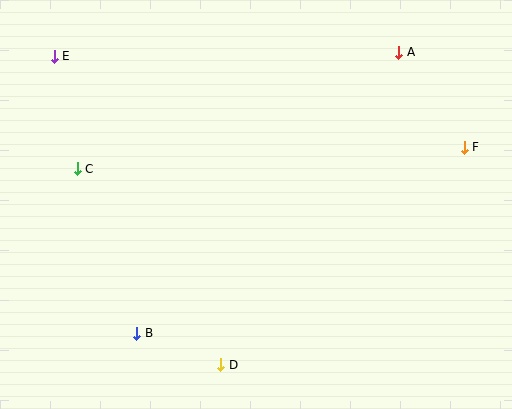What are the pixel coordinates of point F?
Point F is at (464, 147).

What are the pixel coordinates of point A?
Point A is at (399, 52).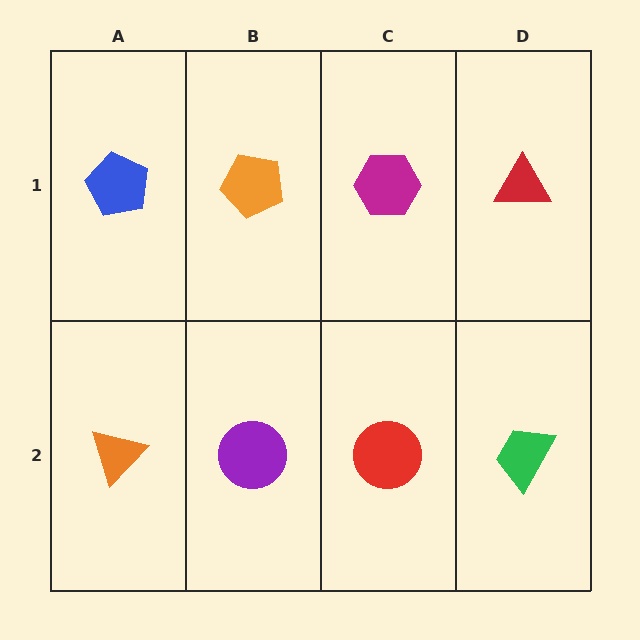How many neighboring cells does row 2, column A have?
2.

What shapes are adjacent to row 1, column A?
An orange triangle (row 2, column A), an orange pentagon (row 1, column B).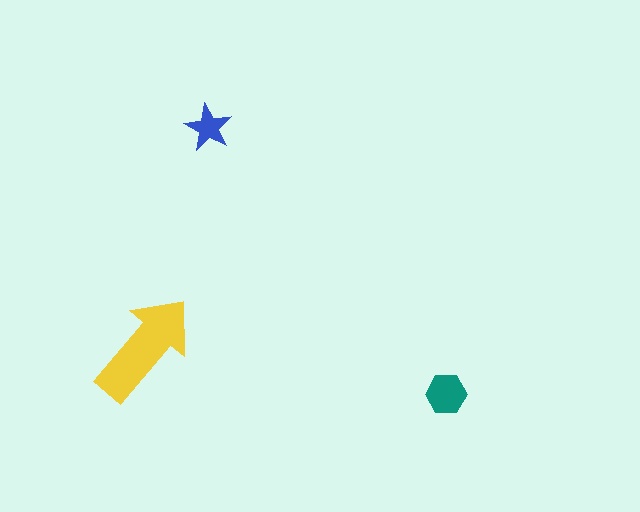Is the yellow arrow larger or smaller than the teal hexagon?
Larger.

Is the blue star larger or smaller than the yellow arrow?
Smaller.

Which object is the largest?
The yellow arrow.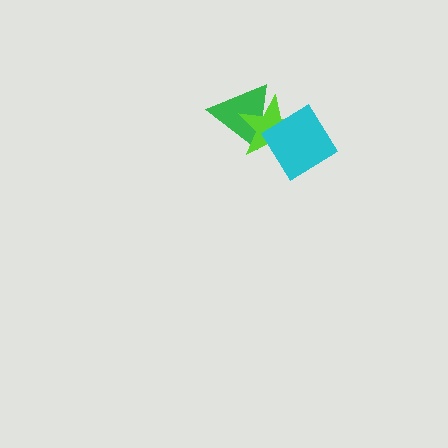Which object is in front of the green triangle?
The lime star is in front of the green triangle.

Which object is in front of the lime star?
The cyan diamond is in front of the lime star.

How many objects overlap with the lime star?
2 objects overlap with the lime star.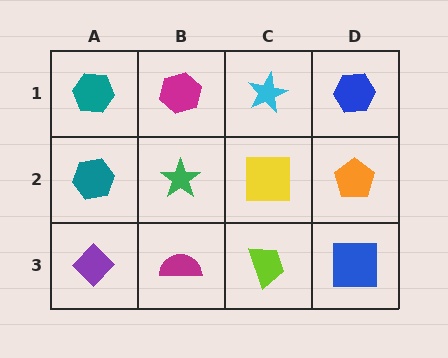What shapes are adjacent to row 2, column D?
A blue hexagon (row 1, column D), a blue square (row 3, column D), a yellow square (row 2, column C).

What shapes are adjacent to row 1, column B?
A green star (row 2, column B), a teal hexagon (row 1, column A), a cyan star (row 1, column C).